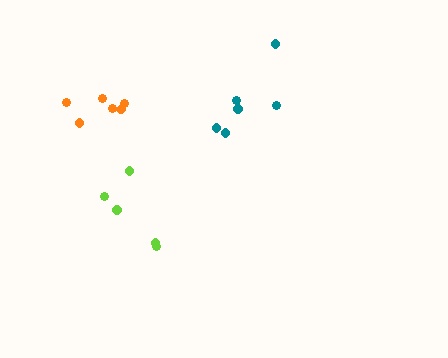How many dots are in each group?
Group 1: 5 dots, Group 2: 6 dots, Group 3: 6 dots (17 total).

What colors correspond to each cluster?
The clusters are colored: lime, orange, teal.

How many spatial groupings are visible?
There are 3 spatial groupings.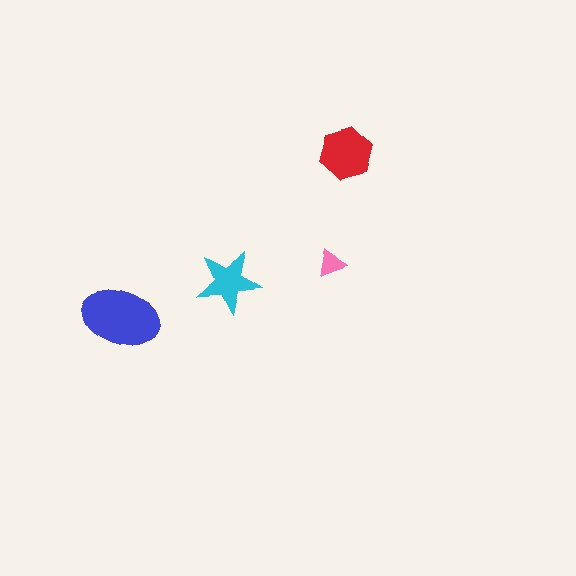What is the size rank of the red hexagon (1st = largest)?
2nd.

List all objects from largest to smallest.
The blue ellipse, the red hexagon, the cyan star, the pink triangle.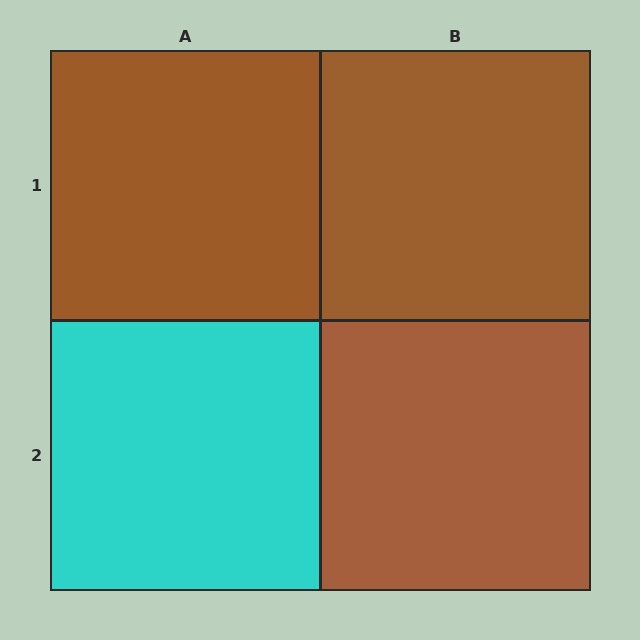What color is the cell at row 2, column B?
Brown.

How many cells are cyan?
1 cell is cyan.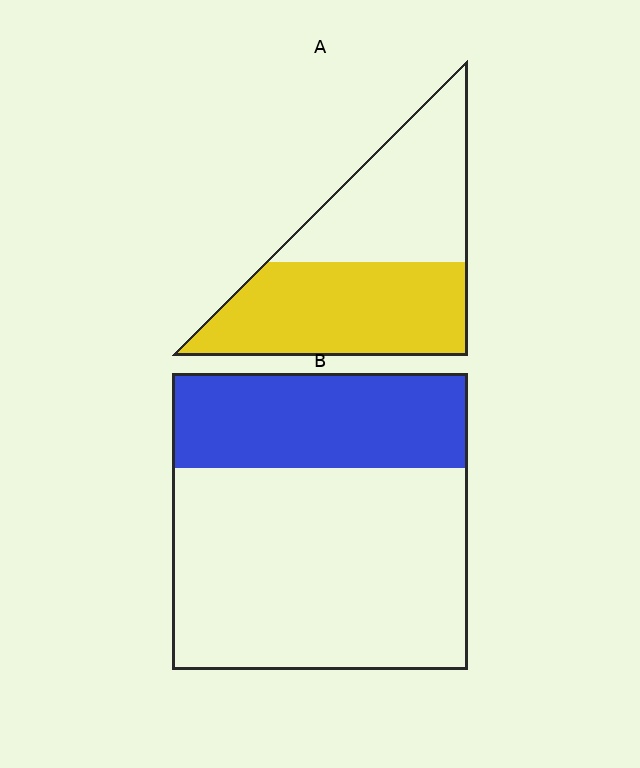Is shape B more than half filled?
No.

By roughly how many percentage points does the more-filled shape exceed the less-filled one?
By roughly 20 percentage points (A over B).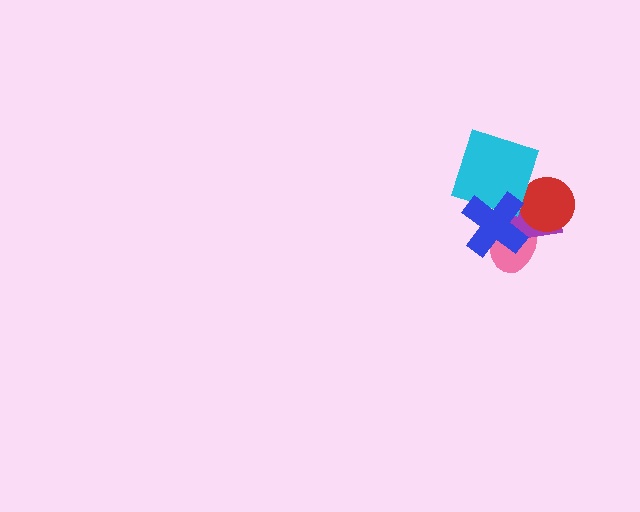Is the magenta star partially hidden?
Yes, it is partially covered by another shape.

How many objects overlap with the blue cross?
4 objects overlap with the blue cross.